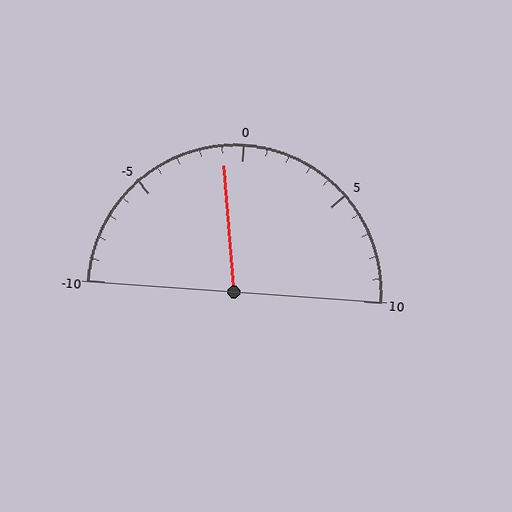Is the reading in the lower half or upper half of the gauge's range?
The reading is in the lower half of the range (-10 to 10).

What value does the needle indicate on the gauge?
The needle indicates approximately -1.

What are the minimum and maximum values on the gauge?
The gauge ranges from -10 to 10.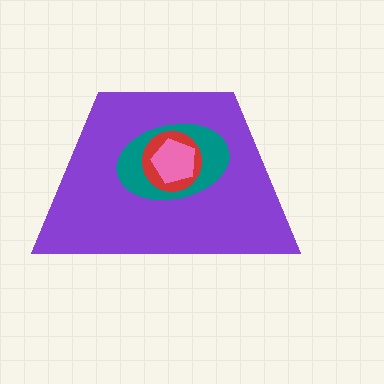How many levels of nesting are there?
4.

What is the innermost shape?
The pink pentagon.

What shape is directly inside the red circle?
The pink pentagon.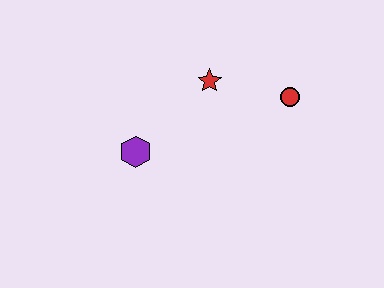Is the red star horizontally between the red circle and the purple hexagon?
Yes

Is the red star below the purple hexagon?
No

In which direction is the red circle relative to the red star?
The red circle is to the right of the red star.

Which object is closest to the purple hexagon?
The red star is closest to the purple hexagon.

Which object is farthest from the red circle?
The purple hexagon is farthest from the red circle.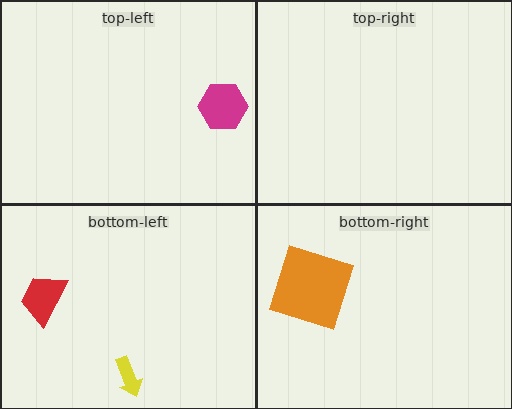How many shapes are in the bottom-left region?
2.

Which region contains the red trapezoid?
The bottom-left region.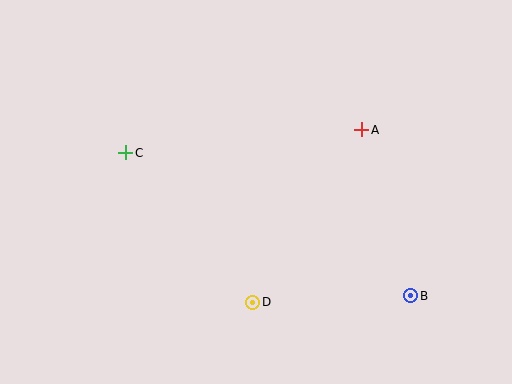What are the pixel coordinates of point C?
Point C is at (126, 153).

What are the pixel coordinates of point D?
Point D is at (253, 302).